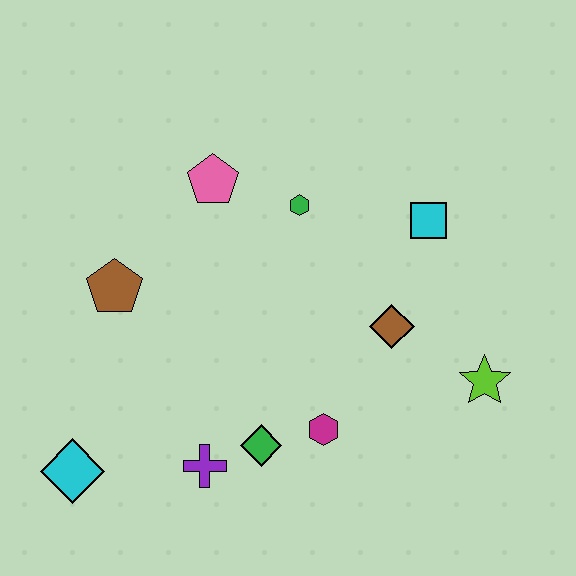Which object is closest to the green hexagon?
The pink pentagon is closest to the green hexagon.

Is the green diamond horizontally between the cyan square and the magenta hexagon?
No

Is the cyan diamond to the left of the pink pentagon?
Yes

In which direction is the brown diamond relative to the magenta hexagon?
The brown diamond is above the magenta hexagon.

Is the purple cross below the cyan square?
Yes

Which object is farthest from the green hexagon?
The cyan diamond is farthest from the green hexagon.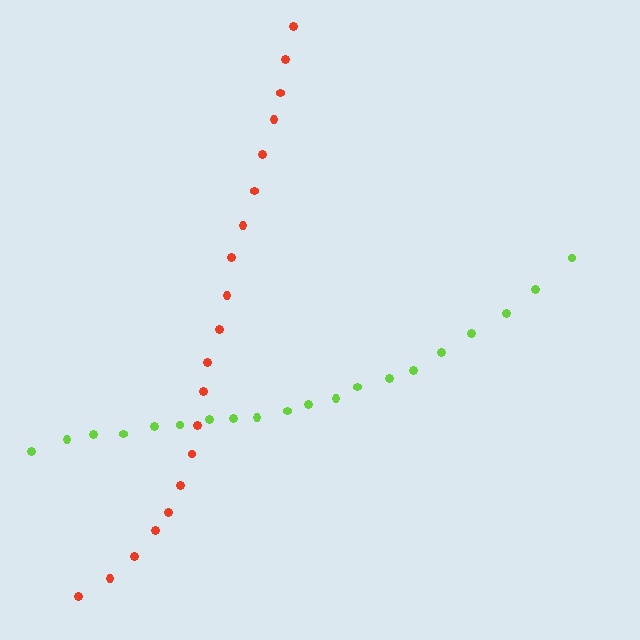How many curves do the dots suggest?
There are 2 distinct paths.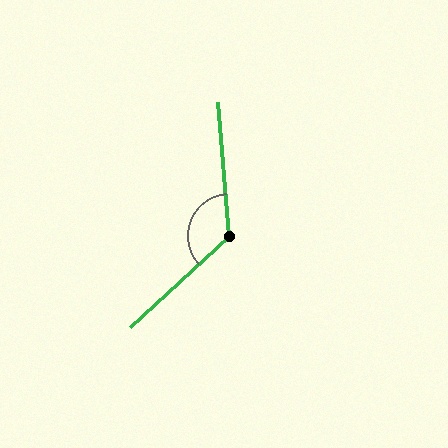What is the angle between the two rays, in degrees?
Approximately 128 degrees.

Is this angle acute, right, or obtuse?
It is obtuse.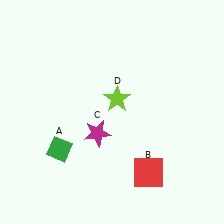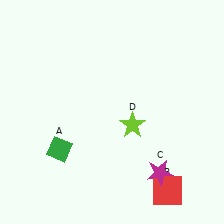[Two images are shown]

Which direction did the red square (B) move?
The red square (B) moved right.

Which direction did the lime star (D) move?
The lime star (D) moved down.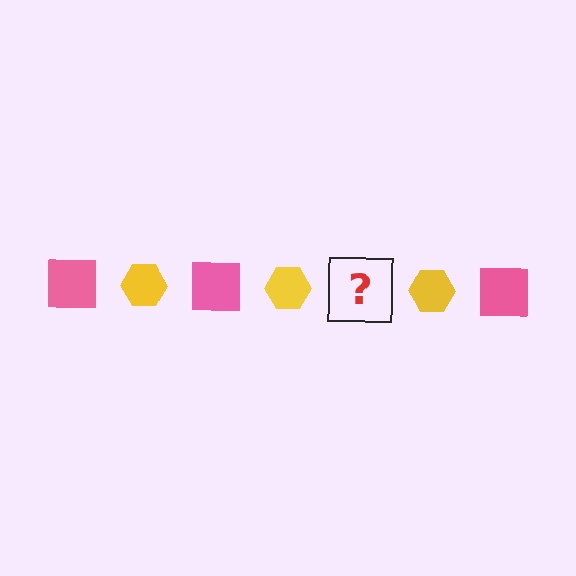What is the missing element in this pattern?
The missing element is a pink square.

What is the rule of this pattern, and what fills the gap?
The rule is that the pattern alternates between pink square and yellow hexagon. The gap should be filled with a pink square.